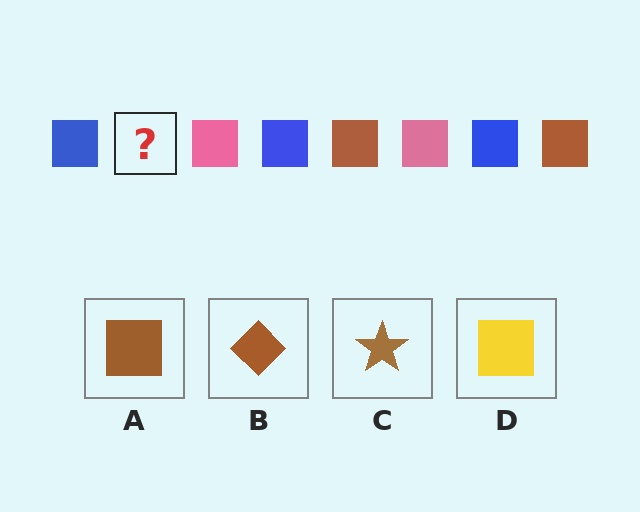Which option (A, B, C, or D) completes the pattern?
A.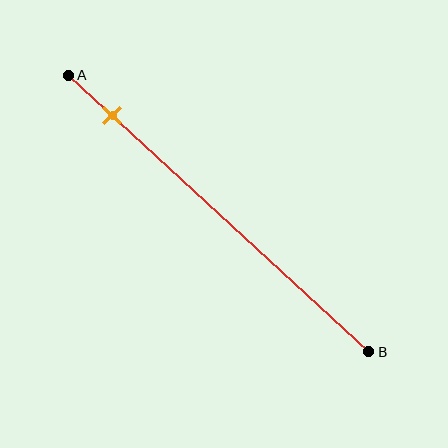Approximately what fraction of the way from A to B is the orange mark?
The orange mark is approximately 15% of the way from A to B.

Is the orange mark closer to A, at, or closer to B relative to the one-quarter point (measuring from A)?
The orange mark is closer to point A than the one-quarter point of segment AB.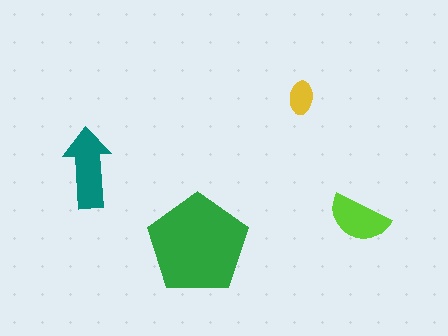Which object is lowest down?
The green pentagon is bottommost.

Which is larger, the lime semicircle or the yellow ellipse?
The lime semicircle.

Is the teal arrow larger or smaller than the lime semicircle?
Larger.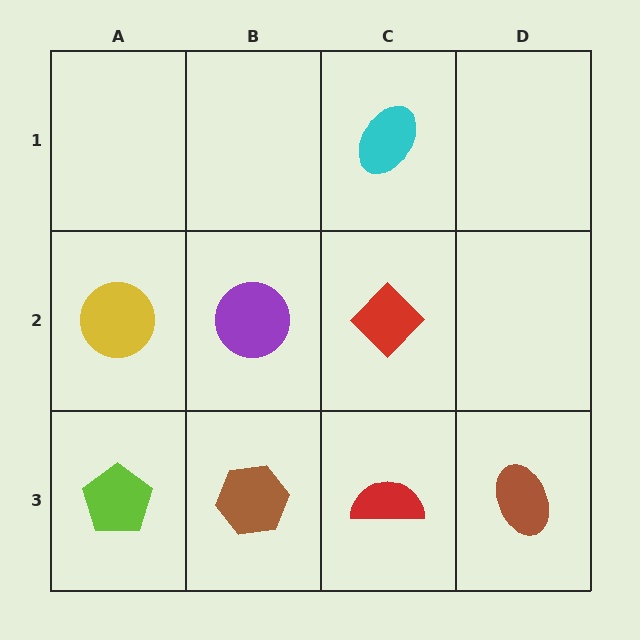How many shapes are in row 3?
4 shapes.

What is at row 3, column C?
A red semicircle.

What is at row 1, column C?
A cyan ellipse.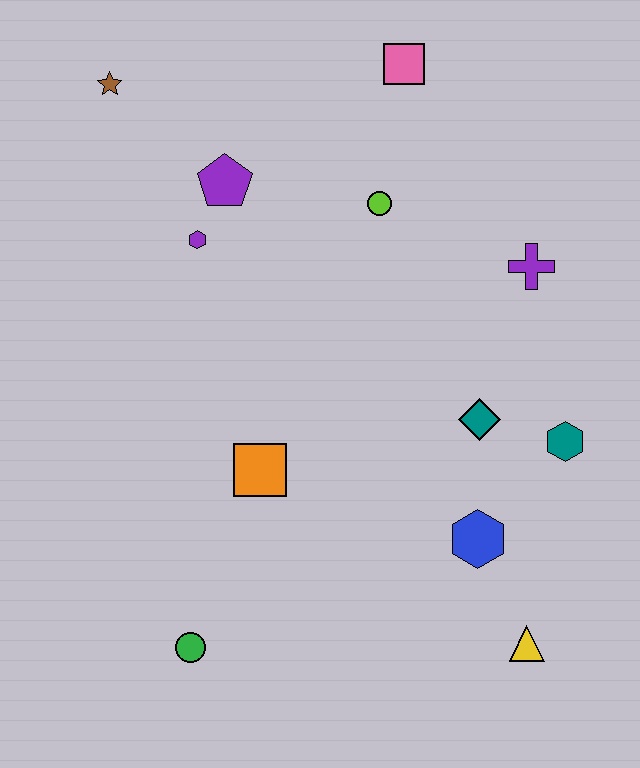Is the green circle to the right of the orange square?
No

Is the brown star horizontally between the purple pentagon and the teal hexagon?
No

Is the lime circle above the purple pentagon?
No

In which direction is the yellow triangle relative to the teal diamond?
The yellow triangle is below the teal diamond.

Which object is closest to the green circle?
The orange square is closest to the green circle.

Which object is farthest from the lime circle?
The green circle is farthest from the lime circle.